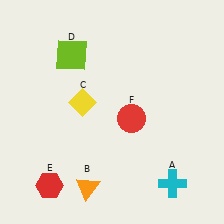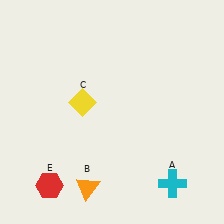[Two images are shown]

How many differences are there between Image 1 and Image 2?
There are 2 differences between the two images.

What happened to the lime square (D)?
The lime square (D) was removed in Image 2. It was in the top-left area of Image 1.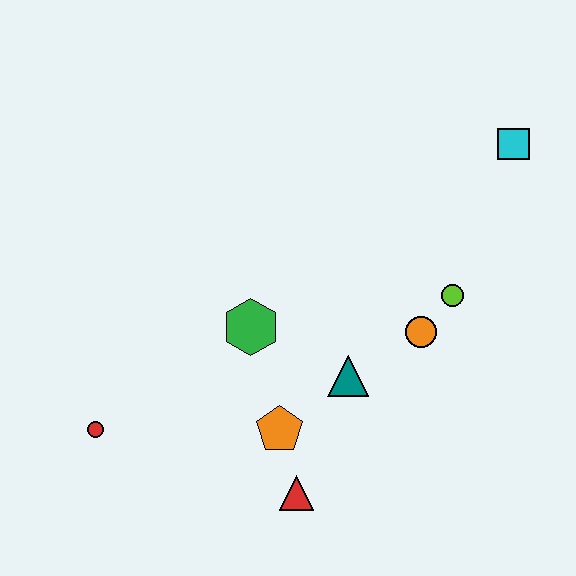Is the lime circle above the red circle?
Yes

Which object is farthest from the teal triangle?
The cyan square is farthest from the teal triangle.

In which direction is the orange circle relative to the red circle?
The orange circle is to the right of the red circle.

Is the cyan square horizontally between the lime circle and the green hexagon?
No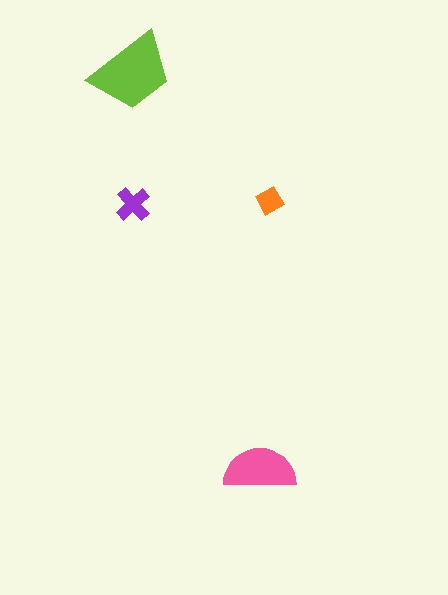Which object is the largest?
The lime trapezoid.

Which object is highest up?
The lime trapezoid is topmost.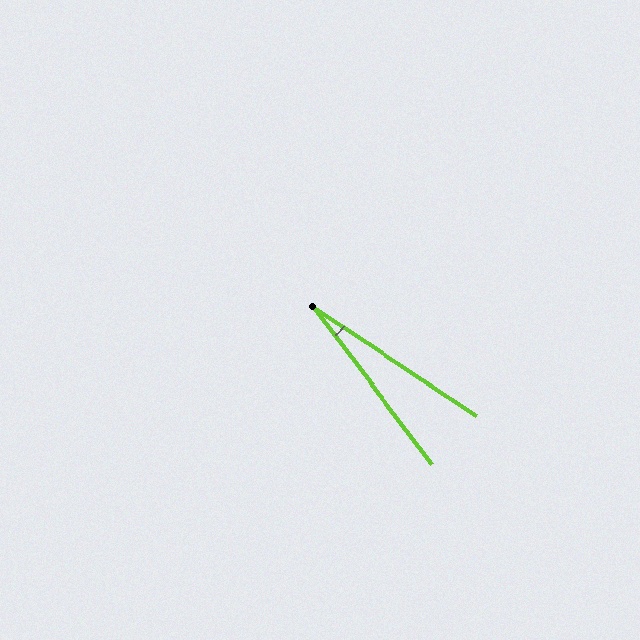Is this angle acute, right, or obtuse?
It is acute.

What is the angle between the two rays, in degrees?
Approximately 20 degrees.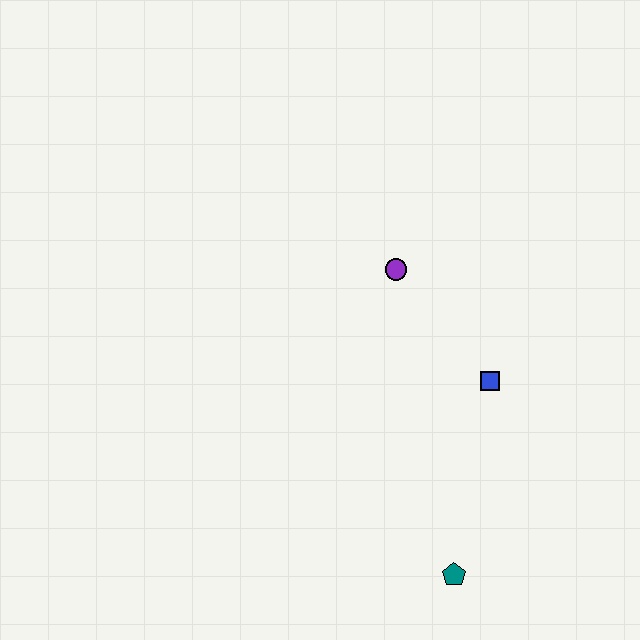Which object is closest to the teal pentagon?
The blue square is closest to the teal pentagon.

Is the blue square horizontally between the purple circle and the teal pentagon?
No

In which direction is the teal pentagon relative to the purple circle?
The teal pentagon is below the purple circle.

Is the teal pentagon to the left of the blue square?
Yes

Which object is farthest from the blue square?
The teal pentagon is farthest from the blue square.